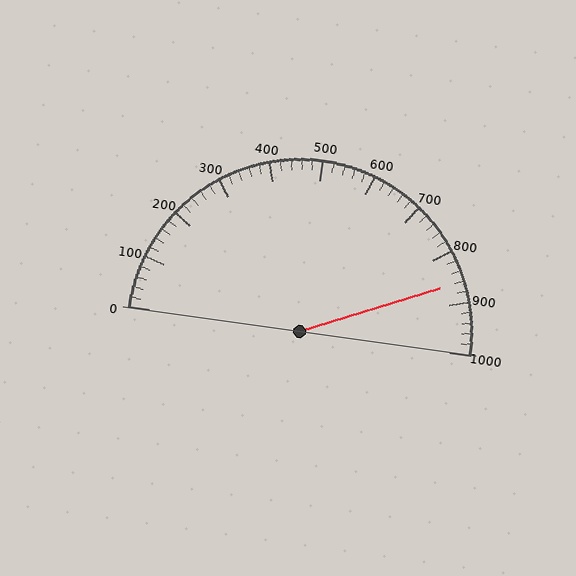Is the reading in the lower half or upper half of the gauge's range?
The reading is in the upper half of the range (0 to 1000).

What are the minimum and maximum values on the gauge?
The gauge ranges from 0 to 1000.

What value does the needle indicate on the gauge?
The needle indicates approximately 860.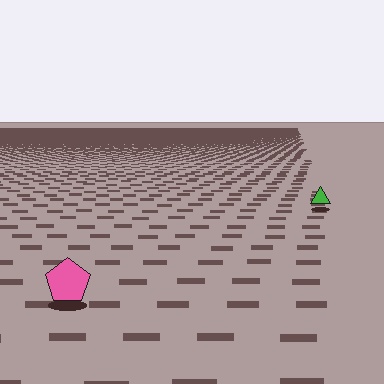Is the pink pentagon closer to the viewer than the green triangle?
Yes. The pink pentagon is closer — you can tell from the texture gradient: the ground texture is coarser near it.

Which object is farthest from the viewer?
The green triangle is farthest from the viewer. It appears smaller and the ground texture around it is denser.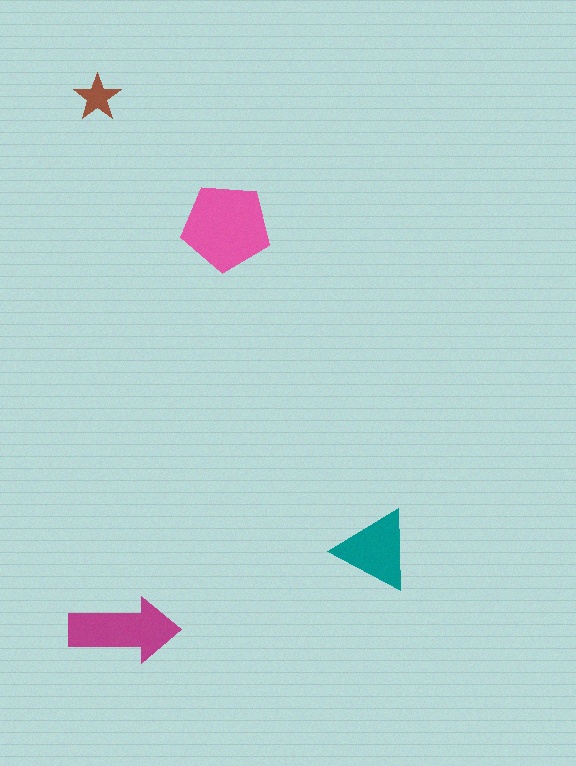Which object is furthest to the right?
The teal triangle is rightmost.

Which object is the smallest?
The brown star.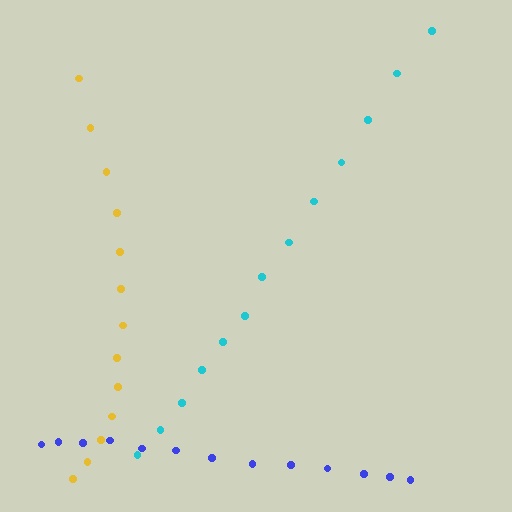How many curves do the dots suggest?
There are 3 distinct paths.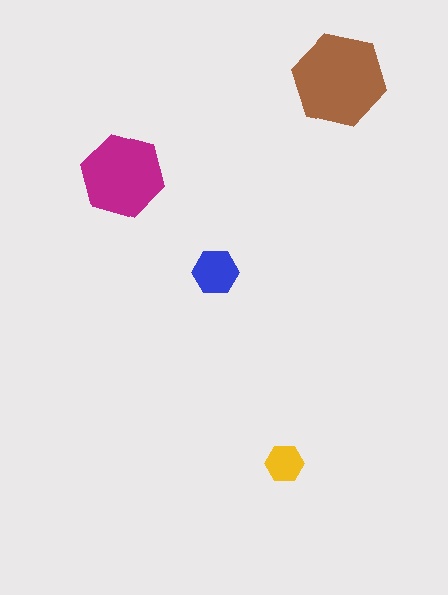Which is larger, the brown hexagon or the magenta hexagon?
The brown one.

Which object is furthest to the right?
The brown hexagon is rightmost.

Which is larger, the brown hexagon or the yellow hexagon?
The brown one.